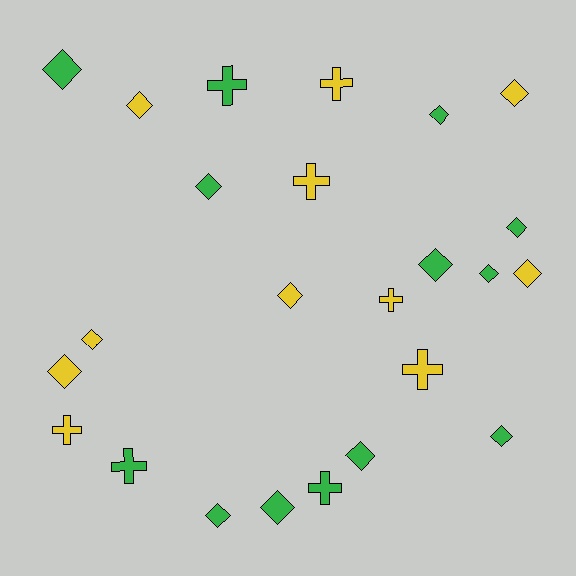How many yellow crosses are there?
There are 5 yellow crosses.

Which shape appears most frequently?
Diamond, with 16 objects.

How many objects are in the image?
There are 24 objects.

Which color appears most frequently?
Green, with 13 objects.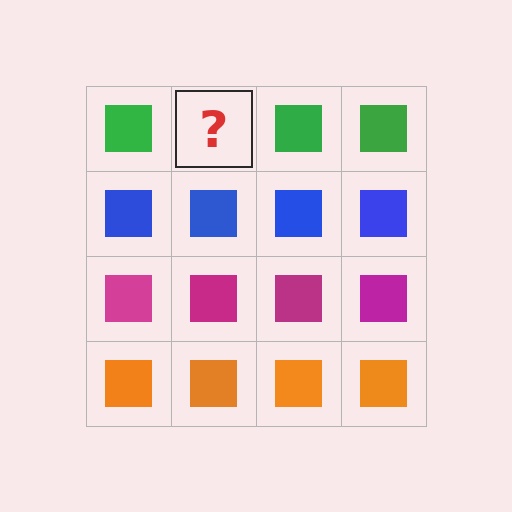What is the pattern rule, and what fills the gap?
The rule is that each row has a consistent color. The gap should be filled with a green square.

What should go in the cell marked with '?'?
The missing cell should contain a green square.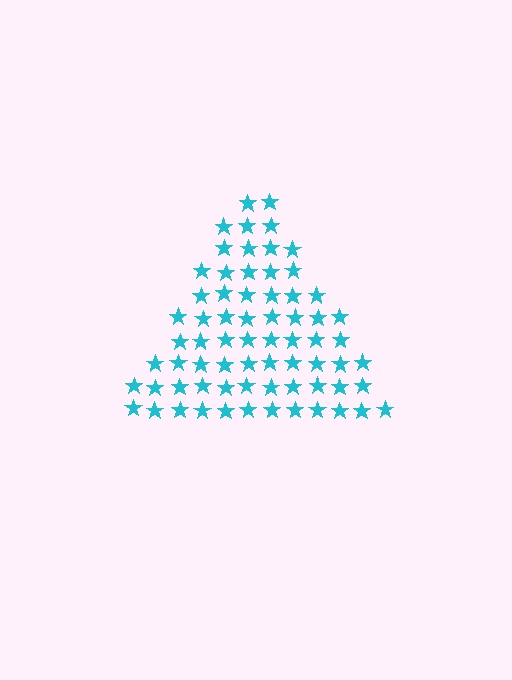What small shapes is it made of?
It is made of small stars.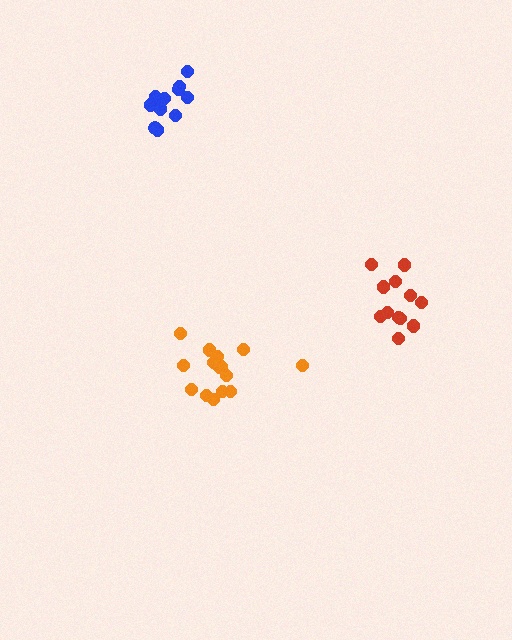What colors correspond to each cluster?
The clusters are colored: red, orange, blue.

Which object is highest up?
The blue cluster is topmost.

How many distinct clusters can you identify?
There are 3 distinct clusters.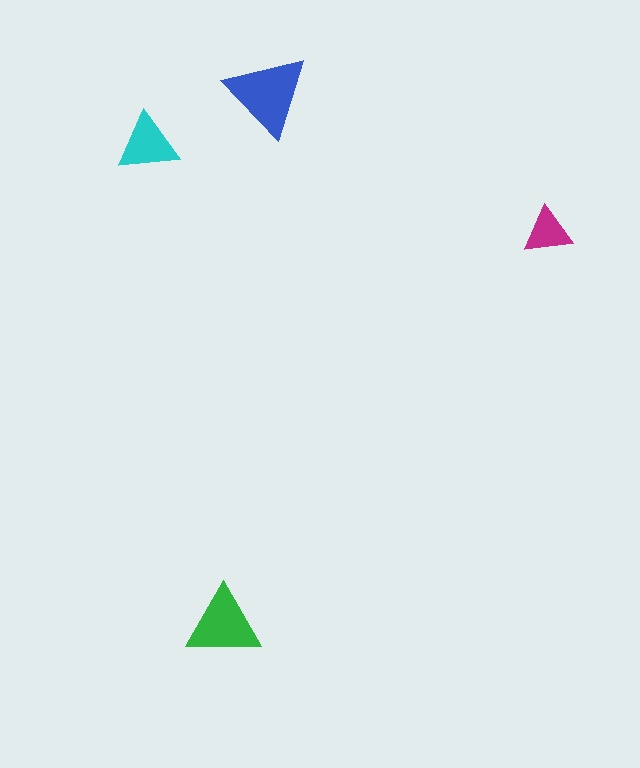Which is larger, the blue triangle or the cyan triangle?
The blue one.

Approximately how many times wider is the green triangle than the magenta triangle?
About 1.5 times wider.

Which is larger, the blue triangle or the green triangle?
The blue one.